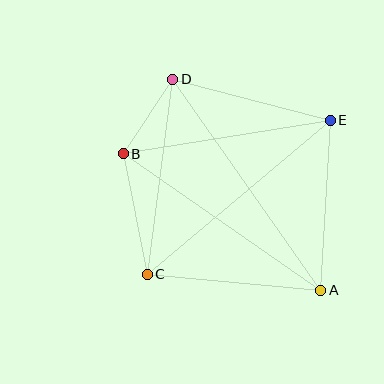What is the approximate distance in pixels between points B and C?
The distance between B and C is approximately 123 pixels.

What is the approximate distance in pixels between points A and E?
The distance between A and E is approximately 170 pixels.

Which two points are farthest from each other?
Points A and D are farthest from each other.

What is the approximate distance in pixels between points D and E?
The distance between D and E is approximately 163 pixels.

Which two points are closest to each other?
Points B and D are closest to each other.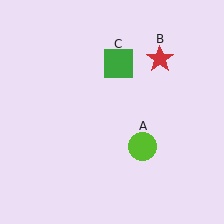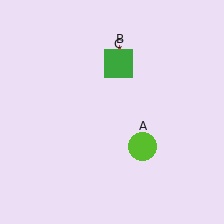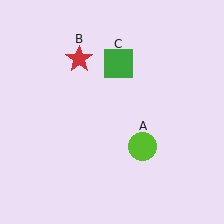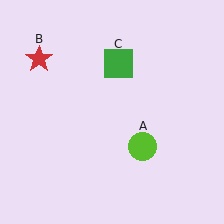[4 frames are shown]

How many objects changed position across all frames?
1 object changed position: red star (object B).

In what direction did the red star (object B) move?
The red star (object B) moved left.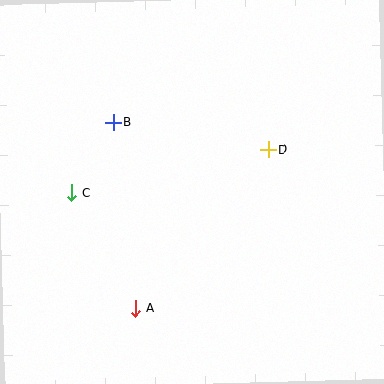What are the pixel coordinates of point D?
Point D is at (268, 150).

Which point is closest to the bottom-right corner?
Point A is closest to the bottom-right corner.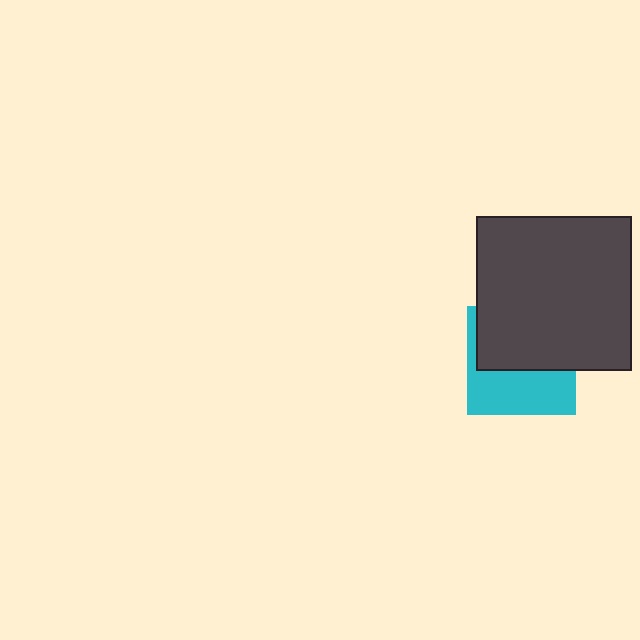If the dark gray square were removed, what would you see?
You would see the complete cyan square.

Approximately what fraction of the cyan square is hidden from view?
Roughly 56% of the cyan square is hidden behind the dark gray square.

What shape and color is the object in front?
The object in front is a dark gray square.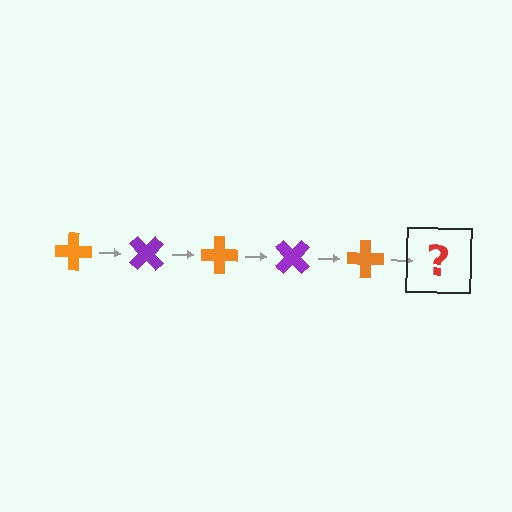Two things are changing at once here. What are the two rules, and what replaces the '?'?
The two rules are that it rotates 45 degrees each step and the color cycles through orange and purple. The '?' should be a purple cross, rotated 225 degrees from the start.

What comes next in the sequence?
The next element should be a purple cross, rotated 225 degrees from the start.